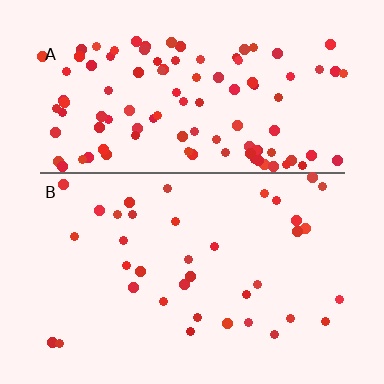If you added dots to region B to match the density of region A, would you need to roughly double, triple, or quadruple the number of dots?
Approximately triple.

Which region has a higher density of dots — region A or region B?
A (the top).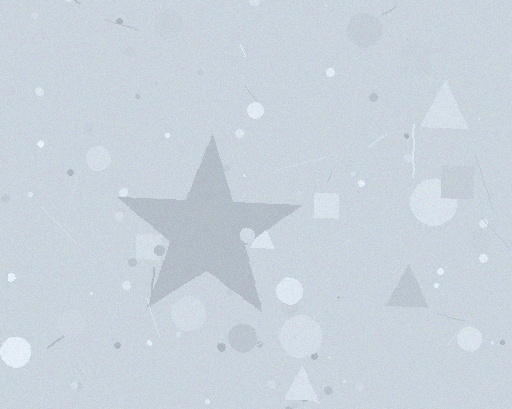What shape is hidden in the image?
A star is hidden in the image.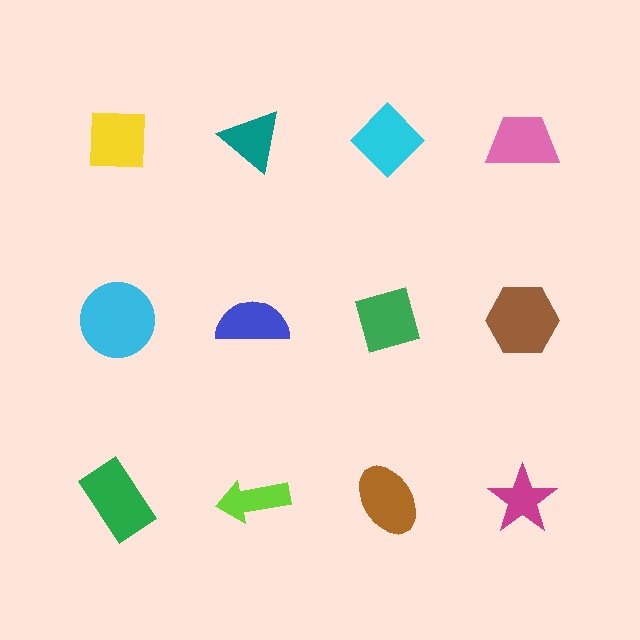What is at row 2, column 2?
A blue semicircle.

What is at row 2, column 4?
A brown hexagon.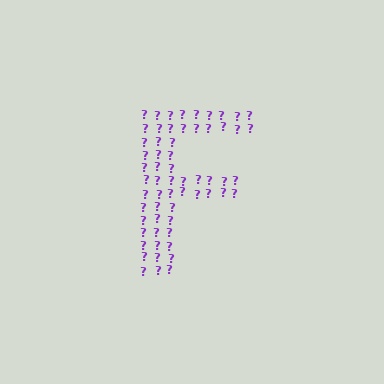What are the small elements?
The small elements are question marks.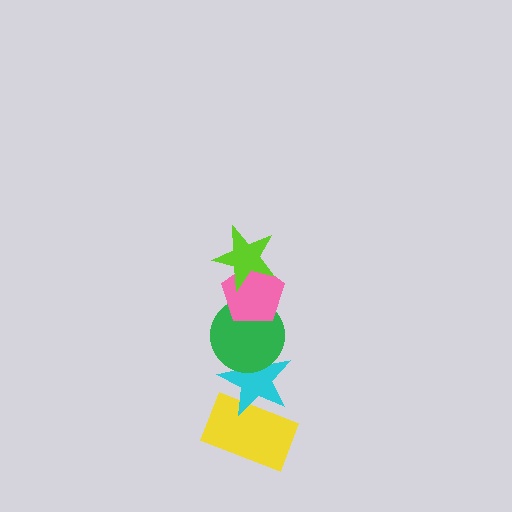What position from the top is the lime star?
The lime star is 1st from the top.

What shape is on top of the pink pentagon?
The lime star is on top of the pink pentagon.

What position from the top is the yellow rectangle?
The yellow rectangle is 5th from the top.